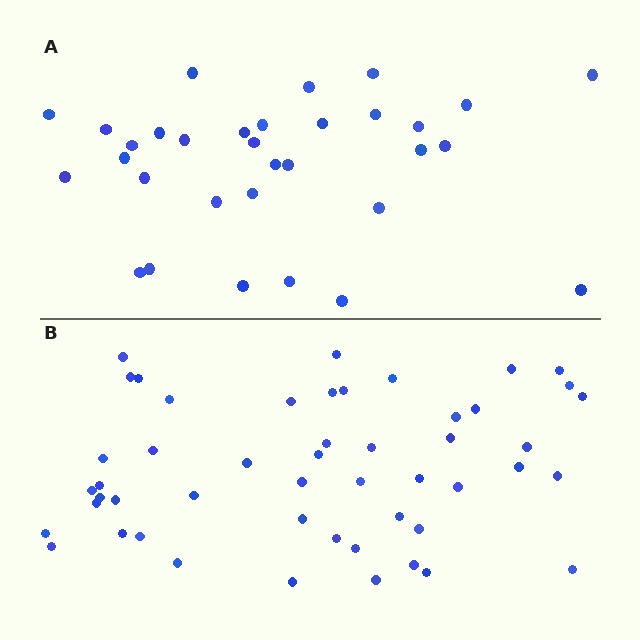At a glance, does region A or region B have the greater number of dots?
Region B (the bottom region) has more dots.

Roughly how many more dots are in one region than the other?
Region B has approximately 20 more dots than region A.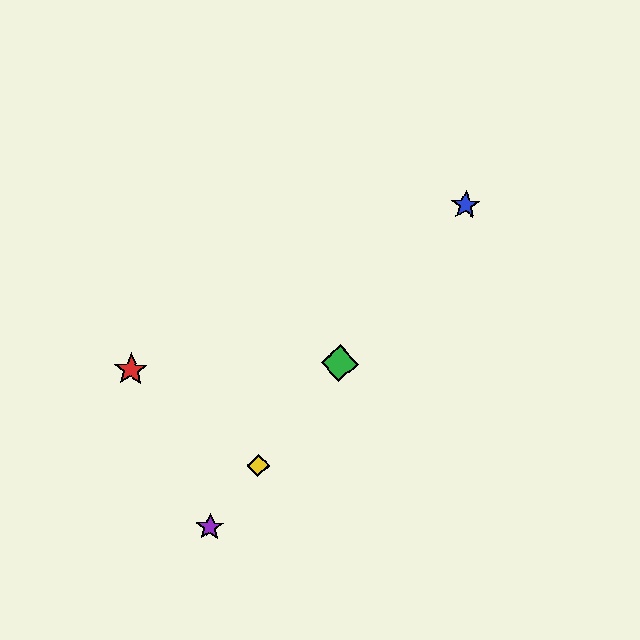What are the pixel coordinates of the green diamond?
The green diamond is at (340, 363).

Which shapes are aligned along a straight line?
The blue star, the green diamond, the yellow diamond, the purple star are aligned along a straight line.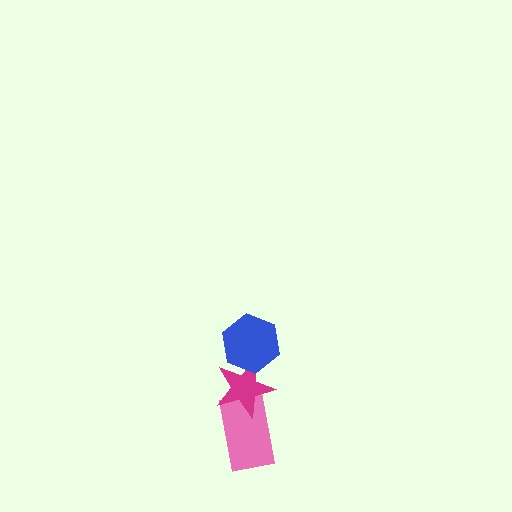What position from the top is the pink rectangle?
The pink rectangle is 3rd from the top.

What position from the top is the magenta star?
The magenta star is 2nd from the top.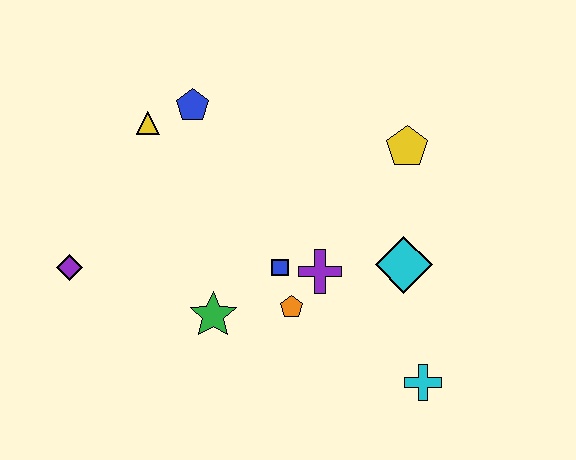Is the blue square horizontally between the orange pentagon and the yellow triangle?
Yes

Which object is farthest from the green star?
The yellow pentagon is farthest from the green star.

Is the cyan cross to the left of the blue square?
No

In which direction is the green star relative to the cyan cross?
The green star is to the left of the cyan cross.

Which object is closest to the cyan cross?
The cyan diamond is closest to the cyan cross.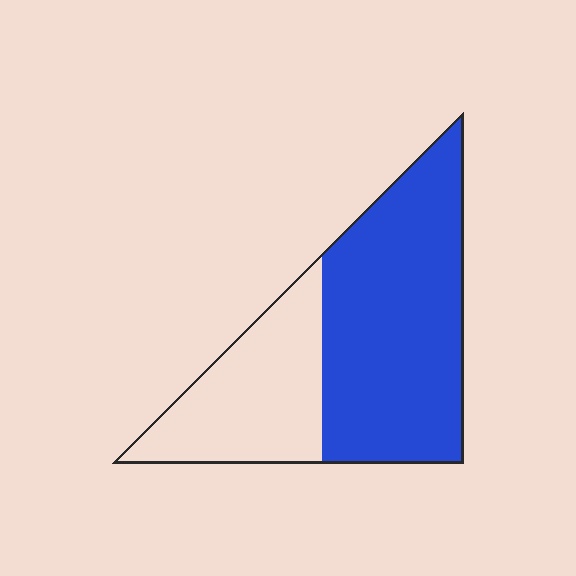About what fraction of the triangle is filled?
About five eighths (5/8).